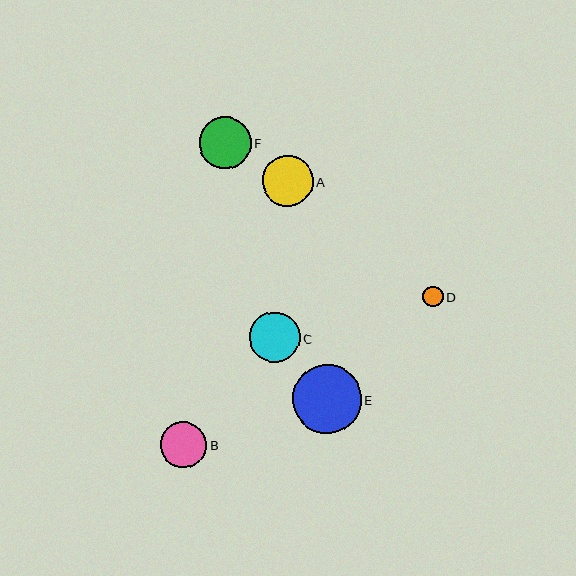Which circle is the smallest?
Circle D is the smallest with a size of approximately 21 pixels.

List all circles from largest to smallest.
From largest to smallest: E, F, C, A, B, D.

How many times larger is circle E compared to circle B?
Circle E is approximately 1.5 times the size of circle B.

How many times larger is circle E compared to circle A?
Circle E is approximately 1.4 times the size of circle A.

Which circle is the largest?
Circle E is the largest with a size of approximately 69 pixels.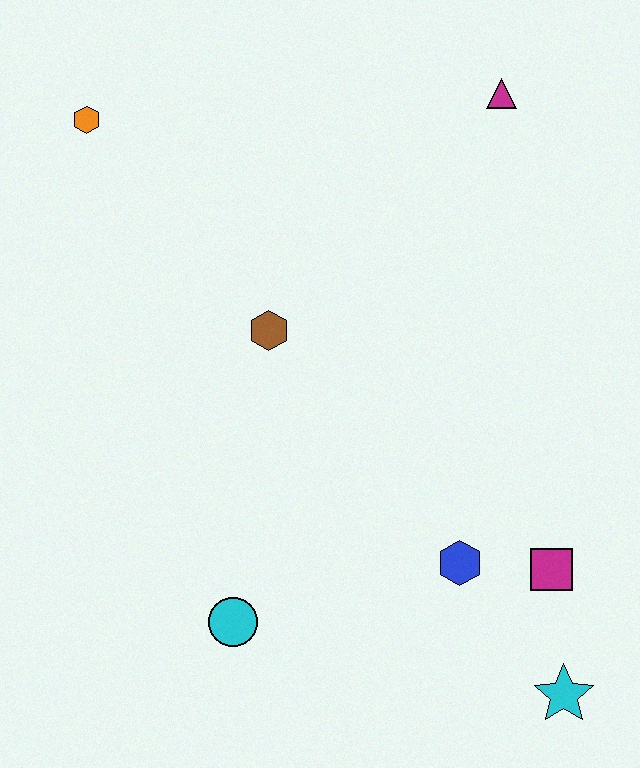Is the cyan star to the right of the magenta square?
Yes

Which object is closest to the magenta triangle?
The brown hexagon is closest to the magenta triangle.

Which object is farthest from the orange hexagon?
The cyan star is farthest from the orange hexagon.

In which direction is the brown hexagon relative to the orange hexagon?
The brown hexagon is below the orange hexagon.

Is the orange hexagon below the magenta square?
No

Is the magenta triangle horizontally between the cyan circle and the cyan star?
Yes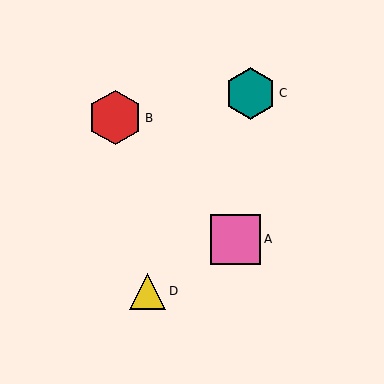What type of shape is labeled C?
Shape C is a teal hexagon.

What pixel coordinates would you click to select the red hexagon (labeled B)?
Click at (115, 118) to select the red hexagon B.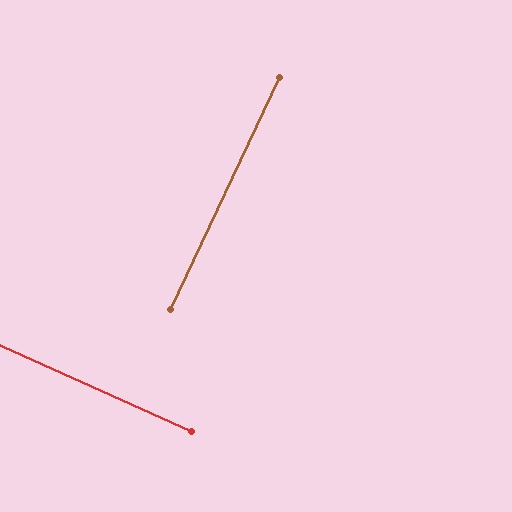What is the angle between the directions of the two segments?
Approximately 89 degrees.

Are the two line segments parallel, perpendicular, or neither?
Perpendicular — they meet at approximately 89°.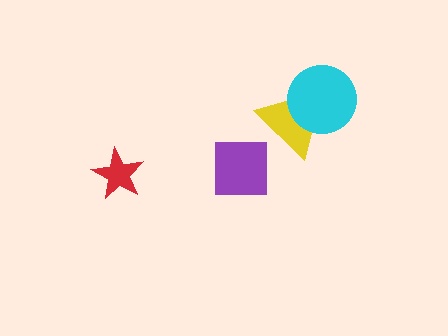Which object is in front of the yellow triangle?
The cyan circle is in front of the yellow triangle.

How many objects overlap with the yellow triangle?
1 object overlaps with the yellow triangle.